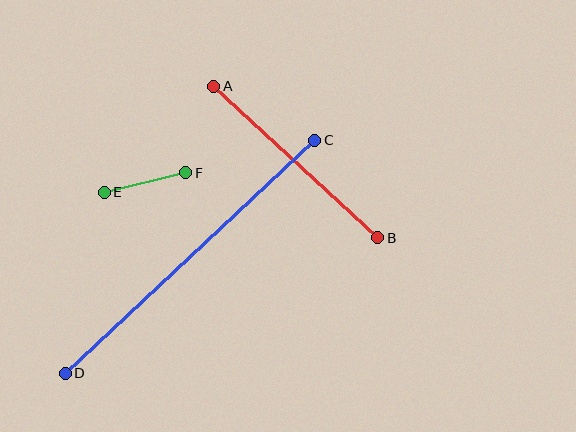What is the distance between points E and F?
The distance is approximately 84 pixels.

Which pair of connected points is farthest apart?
Points C and D are farthest apart.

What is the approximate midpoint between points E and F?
The midpoint is at approximately (145, 183) pixels.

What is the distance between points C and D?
The distance is approximately 341 pixels.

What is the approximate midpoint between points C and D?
The midpoint is at approximately (190, 257) pixels.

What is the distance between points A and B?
The distance is approximately 223 pixels.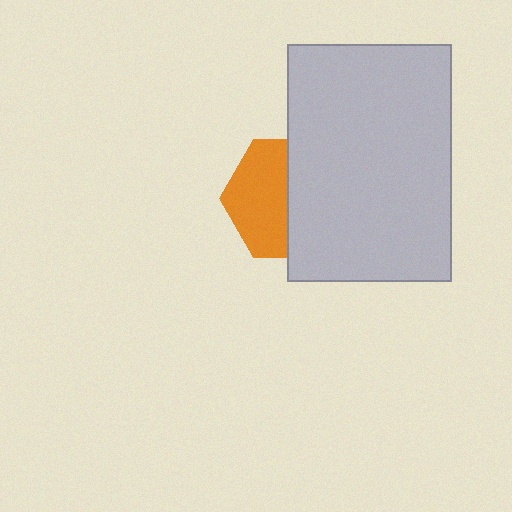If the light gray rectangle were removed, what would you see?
You would see the complete orange hexagon.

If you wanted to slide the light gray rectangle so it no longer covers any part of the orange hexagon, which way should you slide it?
Slide it right — that is the most direct way to separate the two shapes.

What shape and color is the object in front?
The object in front is a light gray rectangle.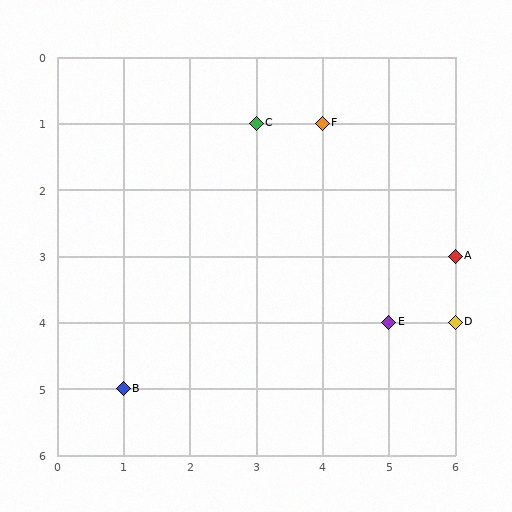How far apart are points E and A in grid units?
Points E and A are 1 column and 1 row apart (about 1.4 grid units diagonally).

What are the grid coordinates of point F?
Point F is at grid coordinates (4, 1).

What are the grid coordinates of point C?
Point C is at grid coordinates (3, 1).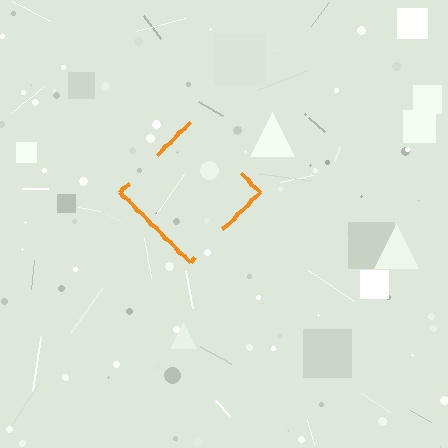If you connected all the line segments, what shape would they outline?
They would outline a diamond.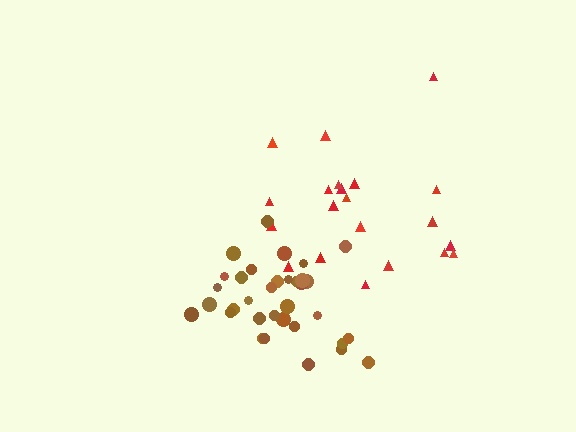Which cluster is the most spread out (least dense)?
Red.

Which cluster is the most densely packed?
Brown.